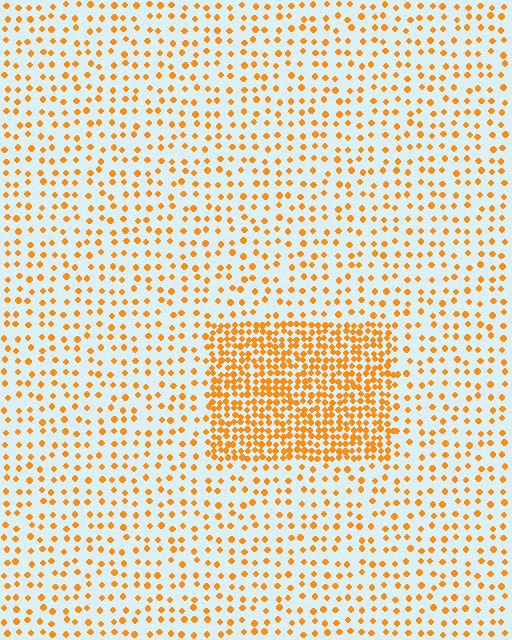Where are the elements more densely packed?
The elements are more densely packed inside the rectangle boundary.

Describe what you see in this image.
The image contains small orange elements arranged at two different densities. A rectangle-shaped region is visible where the elements are more densely packed than the surrounding area.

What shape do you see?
I see a rectangle.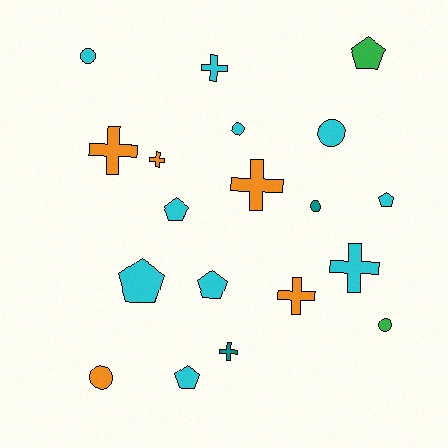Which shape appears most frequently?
Cross, with 7 objects.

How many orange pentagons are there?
There are no orange pentagons.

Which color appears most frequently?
Cyan, with 10 objects.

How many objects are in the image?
There are 19 objects.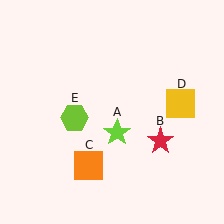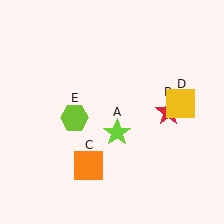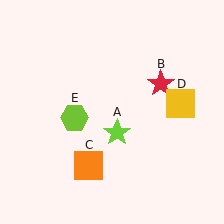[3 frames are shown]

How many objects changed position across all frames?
1 object changed position: red star (object B).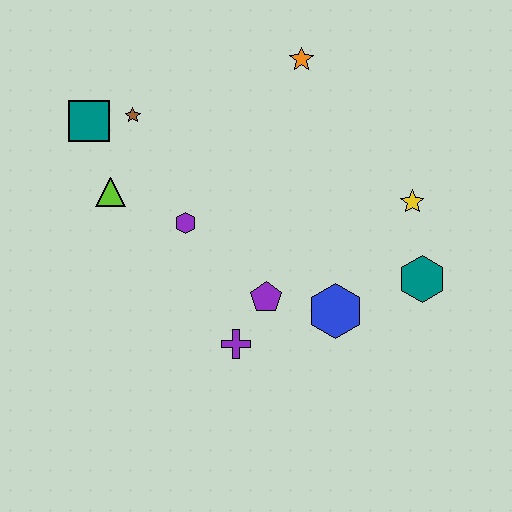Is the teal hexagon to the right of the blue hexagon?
Yes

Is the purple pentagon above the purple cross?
Yes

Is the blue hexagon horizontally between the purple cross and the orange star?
No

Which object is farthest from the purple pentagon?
The teal square is farthest from the purple pentagon.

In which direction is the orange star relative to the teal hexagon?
The orange star is above the teal hexagon.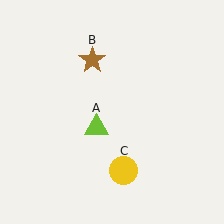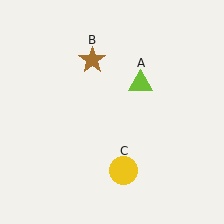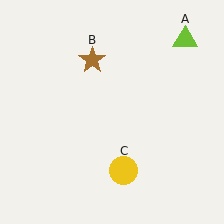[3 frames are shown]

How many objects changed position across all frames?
1 object changed position: lime triangle (object A).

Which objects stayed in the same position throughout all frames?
Brown star (object B) and yellow circle (object C) remained stationary.